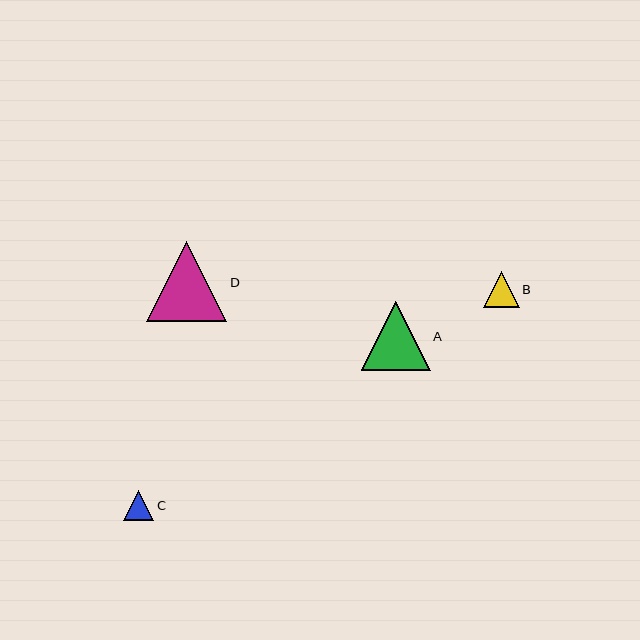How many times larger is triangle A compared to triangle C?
Triangle A is approximately 2.3 times the size of triangle C.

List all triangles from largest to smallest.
From largest to smallest: D, A, B, C.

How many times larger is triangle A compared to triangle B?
Triangle A is approximately 1.9 times the size of triangle B.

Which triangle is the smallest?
Triangle C is the smallest with a size of approximately 30 pixels.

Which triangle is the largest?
Triangle D is the largest with a size of approximately 81 pixels.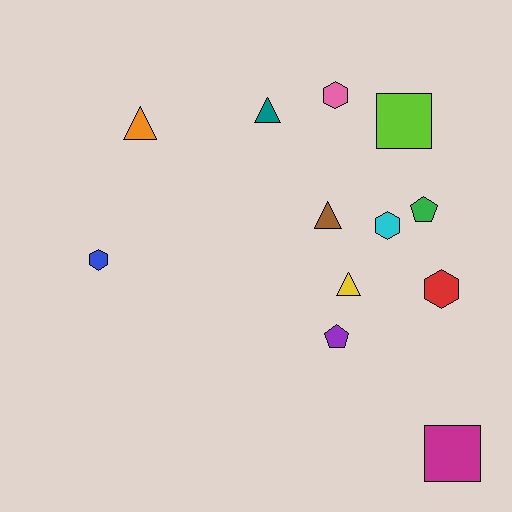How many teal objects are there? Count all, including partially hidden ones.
There is 1 teal object.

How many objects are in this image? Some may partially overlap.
There are 12 objects.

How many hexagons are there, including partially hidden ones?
There are 4 hexagons.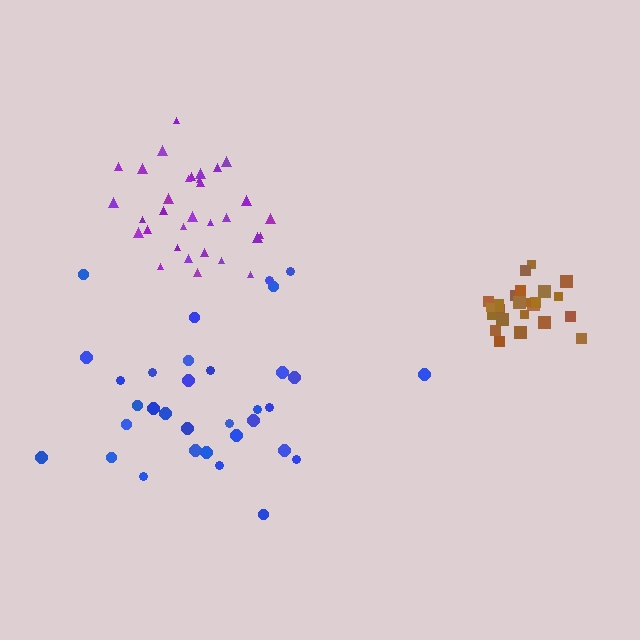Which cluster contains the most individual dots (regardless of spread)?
Blue (33).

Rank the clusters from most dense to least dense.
brown, purple, blue.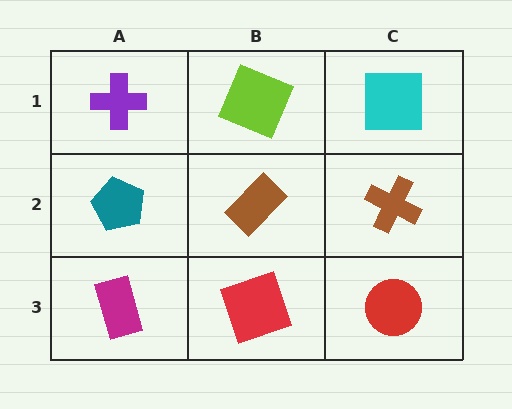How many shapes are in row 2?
3 shapes.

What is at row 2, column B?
A brown rectangle.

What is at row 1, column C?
A cyan square.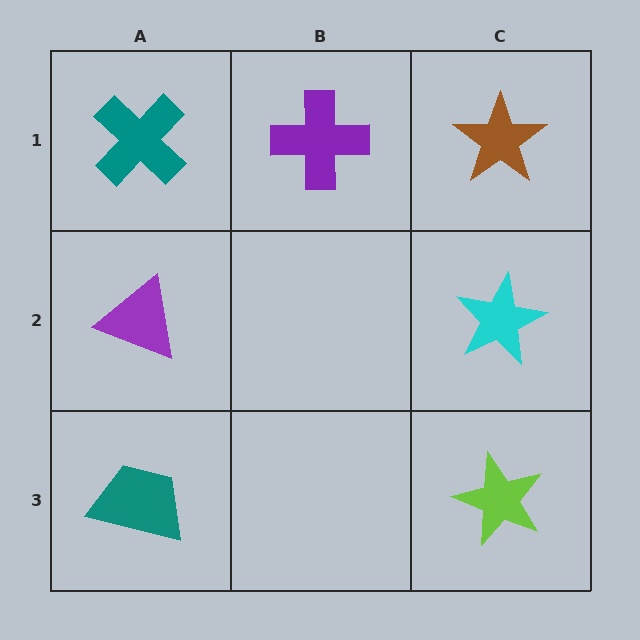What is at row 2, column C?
A cyan star.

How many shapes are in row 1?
3 shapes.